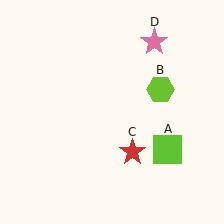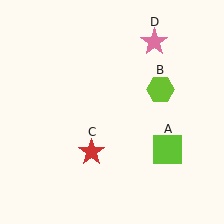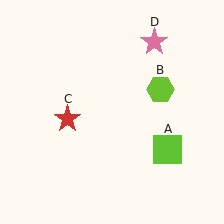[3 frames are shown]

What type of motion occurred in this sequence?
The red star (object C) rotated clockwise around the center of the scene.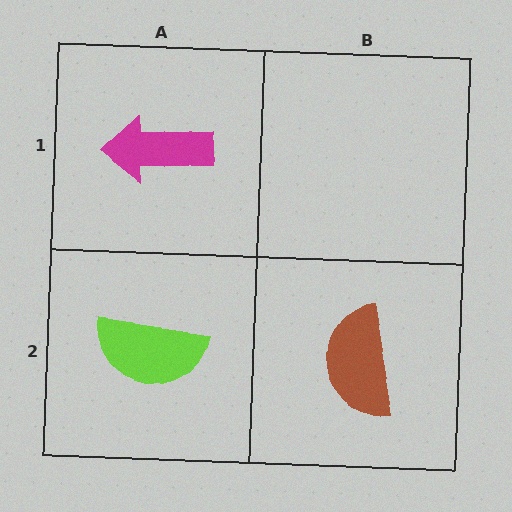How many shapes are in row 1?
1 shape.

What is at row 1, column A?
A magenta arrow.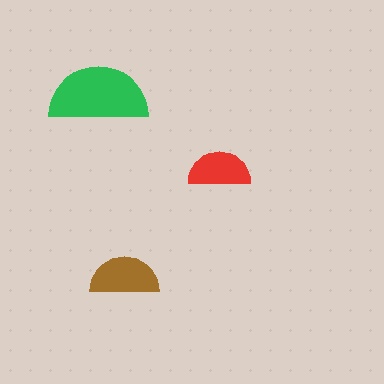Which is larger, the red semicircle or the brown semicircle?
The brown one.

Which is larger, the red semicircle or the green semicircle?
The green one.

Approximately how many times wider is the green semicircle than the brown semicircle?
About 1.5 times wider.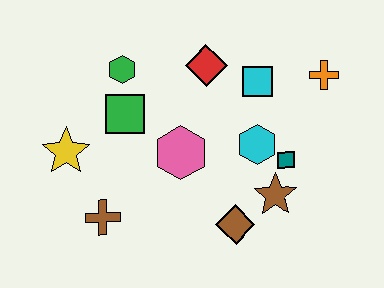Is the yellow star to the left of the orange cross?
Yes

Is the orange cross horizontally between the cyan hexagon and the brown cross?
No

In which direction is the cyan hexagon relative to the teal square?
The cyan hexagon is to the left of the teal square.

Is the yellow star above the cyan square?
No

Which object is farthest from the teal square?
The yellow star is farthest from the teal square.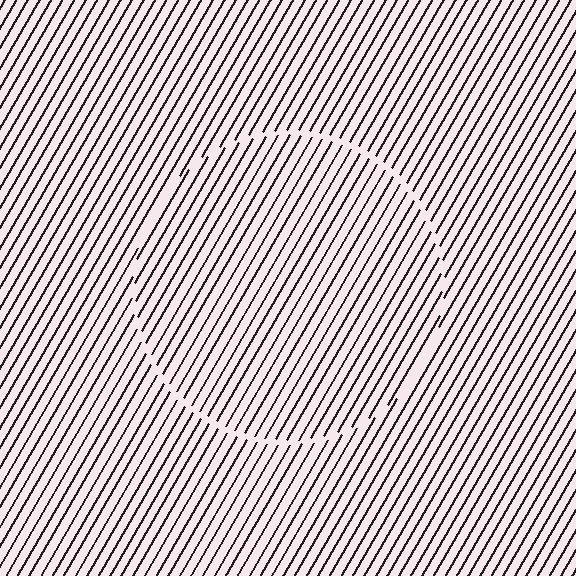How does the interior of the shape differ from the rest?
The interior of the shape contains the same grating, shifted by half a period — the contour is defined by the phase discontinuity where line-ends from the inner and outer gratings abut.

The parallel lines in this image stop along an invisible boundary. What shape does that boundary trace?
An illusory circle. The interior of the shape contains the same grating, shifted by half a period — the contour is defined by the phase discontinuity where line-ends from the inner and outer gratings abut.